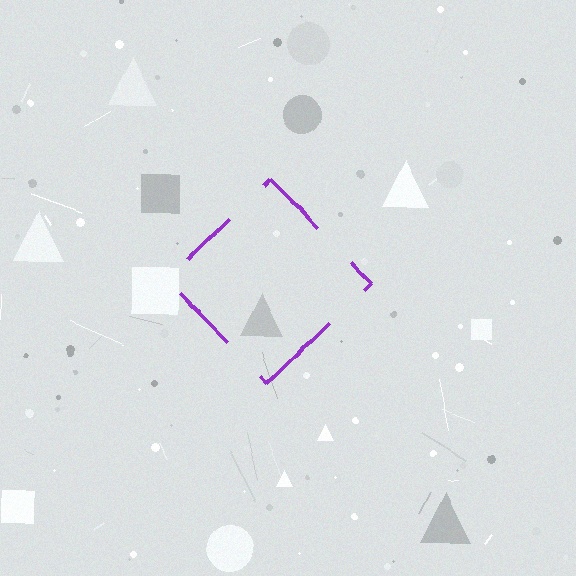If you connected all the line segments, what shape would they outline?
They would outline a diamond.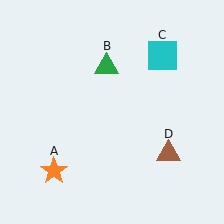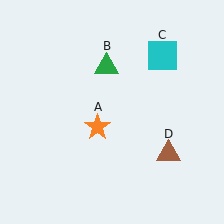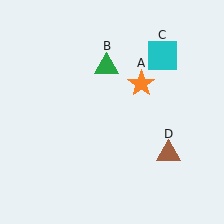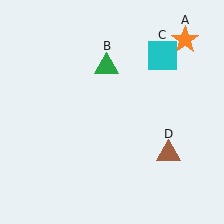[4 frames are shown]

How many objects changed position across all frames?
1 object changed position: orange star (object A).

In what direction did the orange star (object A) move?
The orange star (object A) moved up and to the right.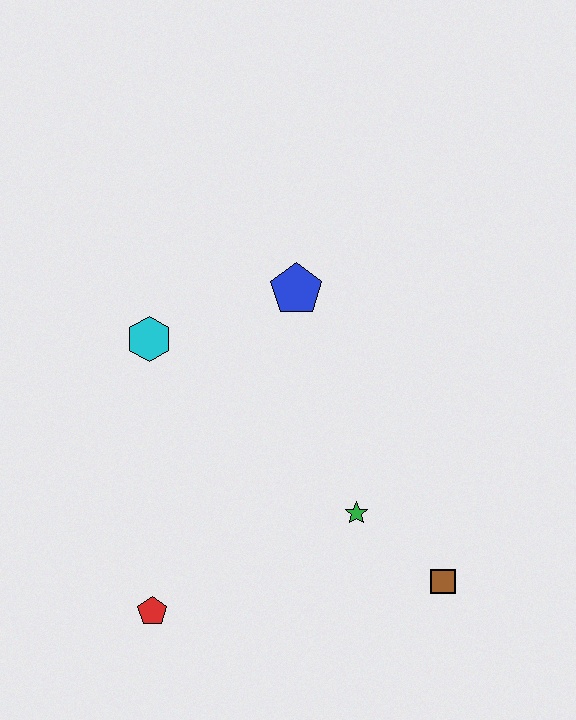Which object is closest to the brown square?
The green star is closest to the brown square.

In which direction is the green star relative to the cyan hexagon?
The green star is to the right of the cyan hexagon.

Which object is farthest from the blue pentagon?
The red pentagon is farthest from the blue pentagon.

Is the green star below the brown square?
No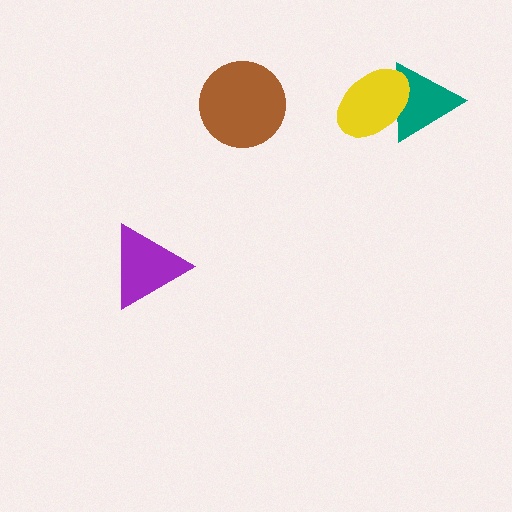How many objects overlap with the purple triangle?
0 objects overlap with the purple triangle.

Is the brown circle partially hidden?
No, no other shape covers it.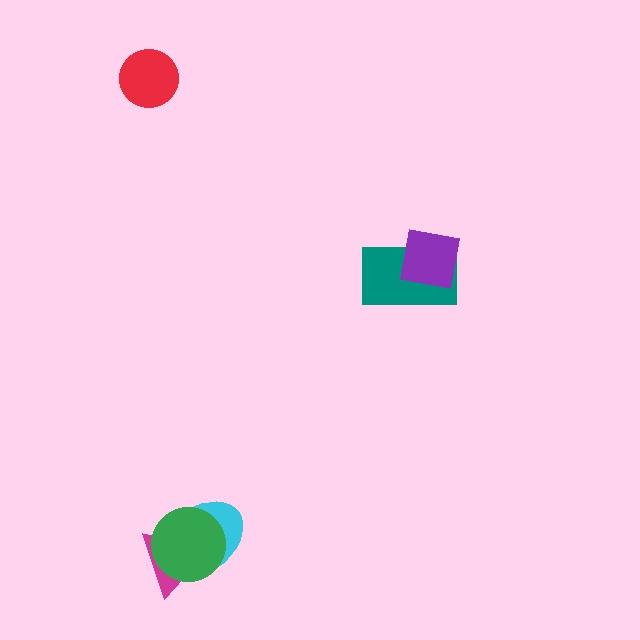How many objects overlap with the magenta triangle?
2 objects overlap with the magenta triangle.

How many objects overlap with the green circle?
2 objects overlap with the green circle.